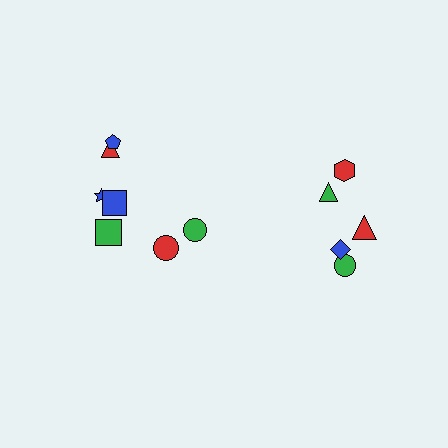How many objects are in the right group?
There are 5 objects.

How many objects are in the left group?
There are 7 objects.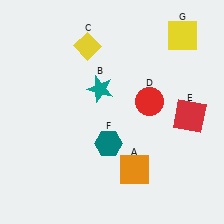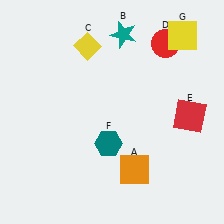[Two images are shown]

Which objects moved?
The objects that moved are: the teal star (B), the red circle (D).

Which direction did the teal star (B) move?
The teal star (B) moved up.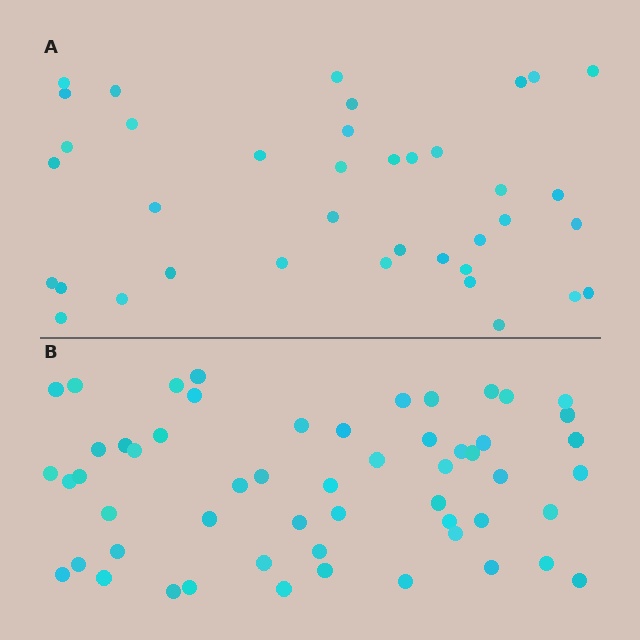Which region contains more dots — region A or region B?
Region B (the bottom region) has more dots.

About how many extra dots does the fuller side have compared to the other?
Region B has approximately 15 more dots than region A.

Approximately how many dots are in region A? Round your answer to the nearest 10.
About 40 dots. (The exact count is 38, which rounds to 40.)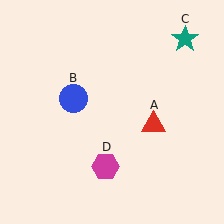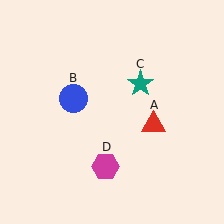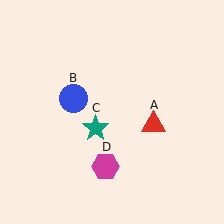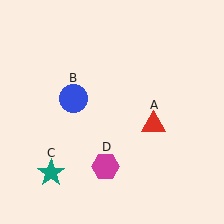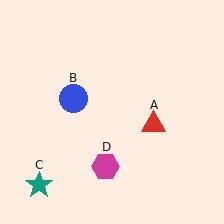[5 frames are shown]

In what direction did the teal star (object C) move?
The teal star (object C) moved down and to the left.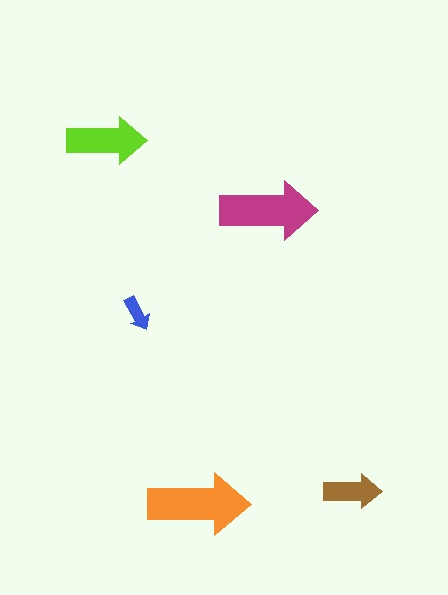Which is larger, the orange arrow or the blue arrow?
The orange one.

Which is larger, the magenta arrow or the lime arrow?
The magenta one.